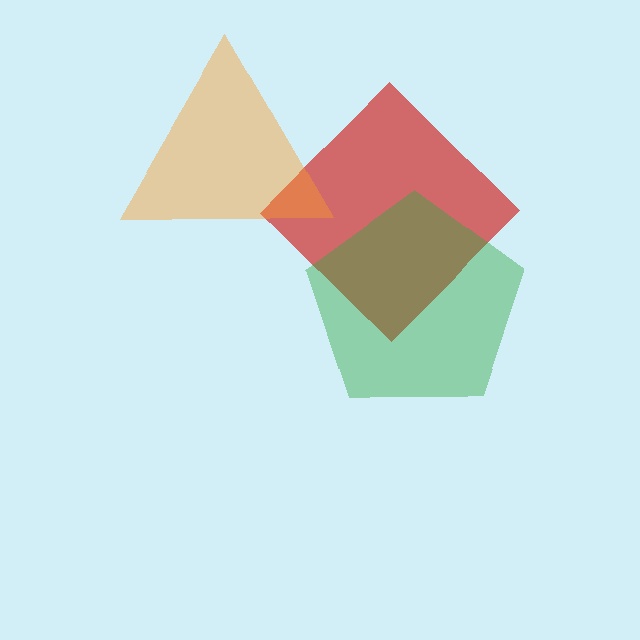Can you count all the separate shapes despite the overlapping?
Yes, there are 3 separate shapes.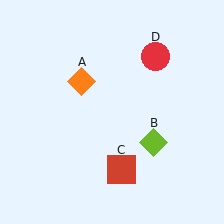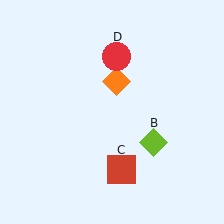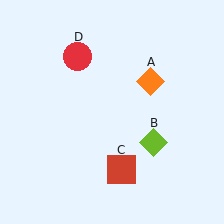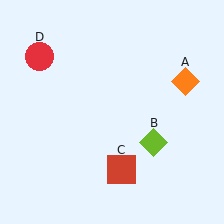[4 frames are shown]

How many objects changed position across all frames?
2 objects changed position: orange diamond (object A), red circle (object D).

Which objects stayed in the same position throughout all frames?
Lime diamond (object B) and red square (object C) remained stationary.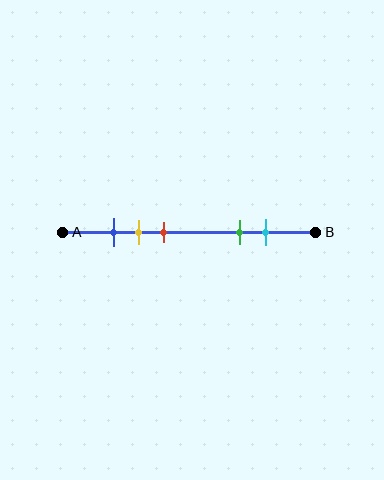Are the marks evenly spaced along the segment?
No, the marks are not evenly spaced.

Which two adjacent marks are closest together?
The blue and yellow marks are the closest adjacent pair.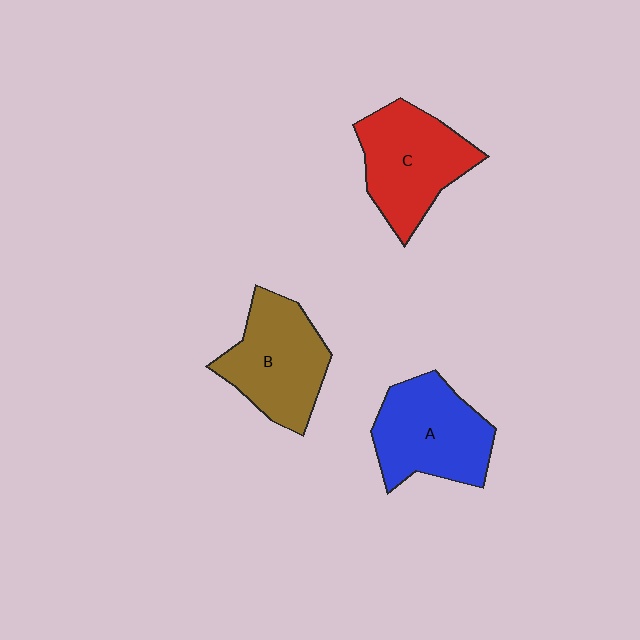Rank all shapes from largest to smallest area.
From largest to smallest: C (red), A (blue), B (brown).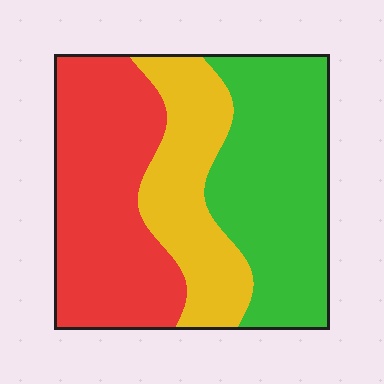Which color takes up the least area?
Yellow, at roughly 25%.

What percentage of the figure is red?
Red covers 38% of the figure.